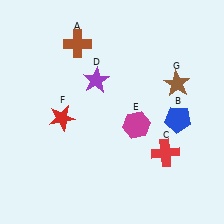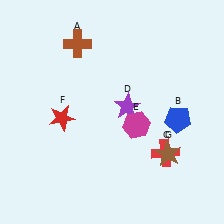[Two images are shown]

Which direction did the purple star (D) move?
The purple star (D) moved right.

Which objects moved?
The objects that moved are: the purple star (D), the brown star (G).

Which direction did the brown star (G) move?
The brown star (G) moved down.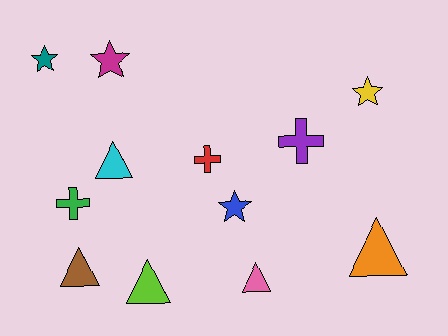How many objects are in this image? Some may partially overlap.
There are 12 objects.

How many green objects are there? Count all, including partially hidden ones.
There is 1 green object.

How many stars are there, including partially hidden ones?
There are 4 stars.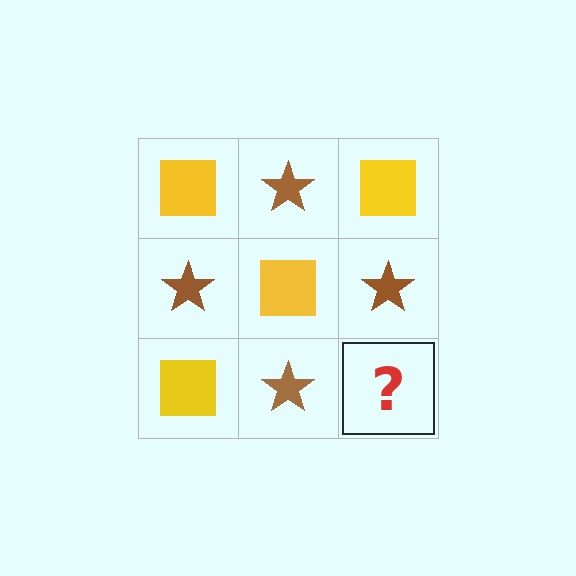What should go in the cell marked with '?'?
The missing cell should contain a yellow square.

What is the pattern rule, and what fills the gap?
The rule is that it alternates yellow square and brown star in a checkerboard pattern. The gap should be filled with a yellow square.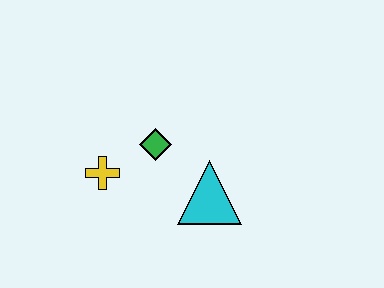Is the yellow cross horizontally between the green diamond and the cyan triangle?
No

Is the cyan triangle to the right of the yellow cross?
Yes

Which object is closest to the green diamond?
The yellow cross is closest to the green diamond.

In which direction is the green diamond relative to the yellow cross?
The green diamond is to the right of the yellow cross.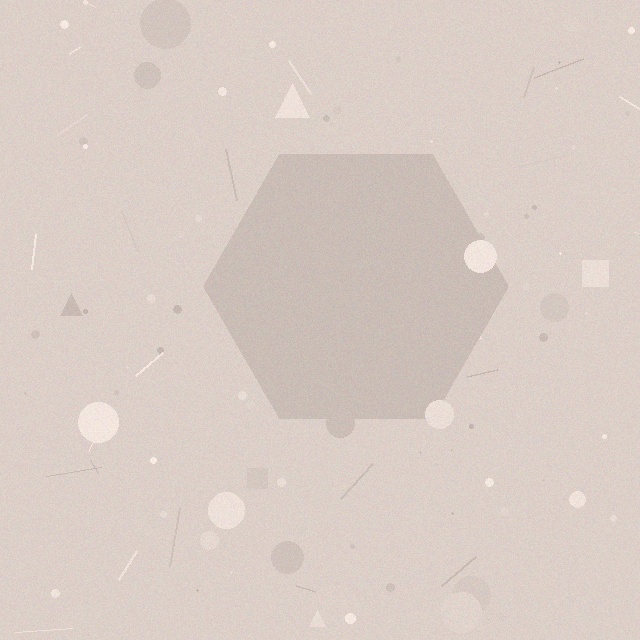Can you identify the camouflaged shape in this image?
The camouflaged shape is a hexagon.